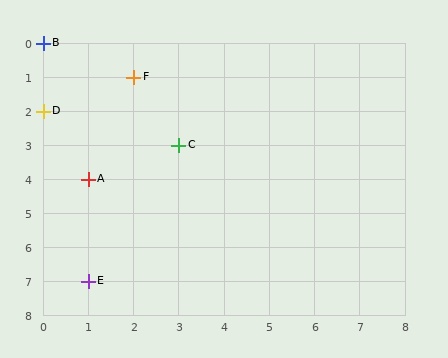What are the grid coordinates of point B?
Point B is at grid coordinates (0, 0).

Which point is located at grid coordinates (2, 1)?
Point F is at (2, 1).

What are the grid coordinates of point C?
Point C is at grid coordinates (3, 3).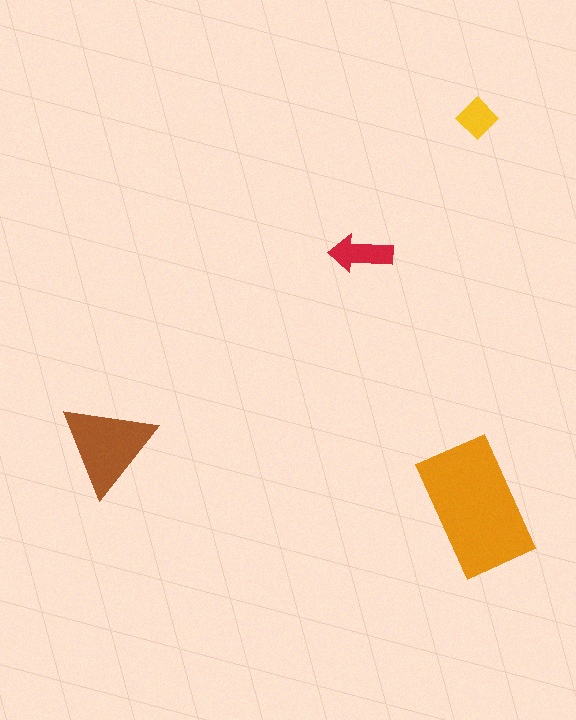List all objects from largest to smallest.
The orange rectangle, the brown triangle, the red arrow, the yellow diamond.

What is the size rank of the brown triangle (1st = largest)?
2nd.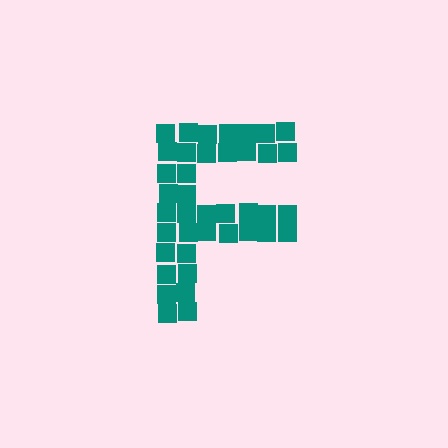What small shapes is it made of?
It is made of small squares.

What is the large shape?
The large shape is the letter F.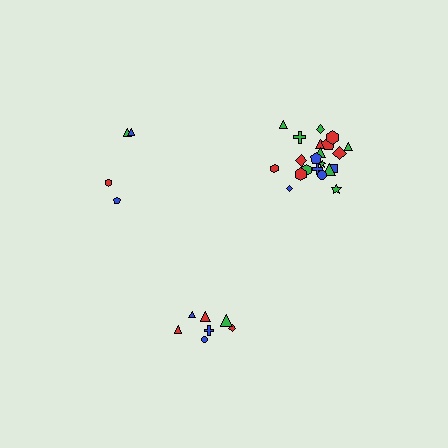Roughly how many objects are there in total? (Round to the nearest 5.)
Roughly 35 objects in total.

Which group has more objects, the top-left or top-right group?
The top-right group.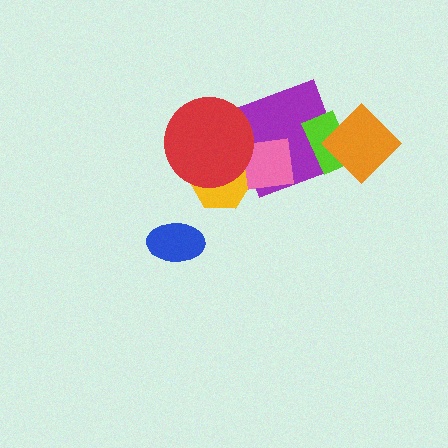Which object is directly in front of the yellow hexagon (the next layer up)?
The pink square is directly in front of the yellow hexagon.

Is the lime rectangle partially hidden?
Yes, it is partially covered by another shape.